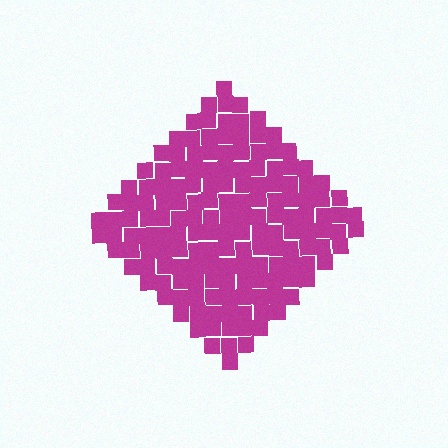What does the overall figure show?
The overall figure shows a diamond.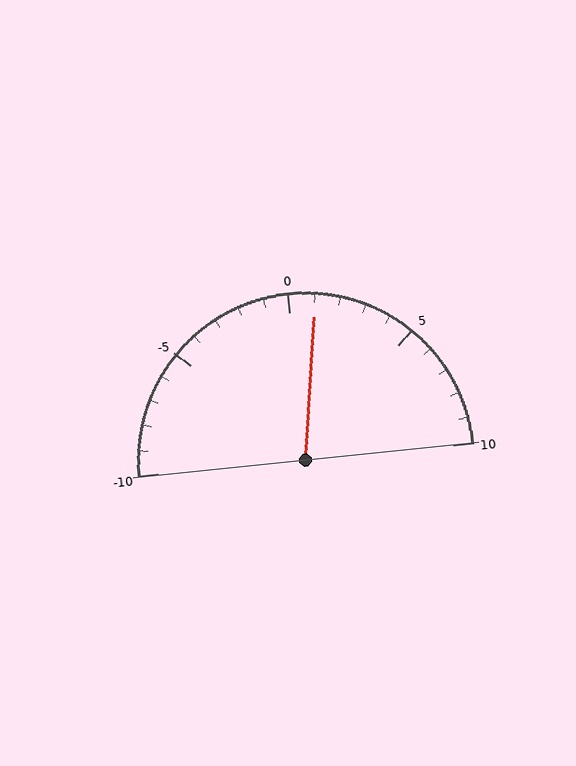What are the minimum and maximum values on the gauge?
The gauge ranges from -10 to 10.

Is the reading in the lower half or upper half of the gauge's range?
The reading is in the upper half of the range (-10 to 10).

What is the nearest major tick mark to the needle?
The nearest major tick mark is 0.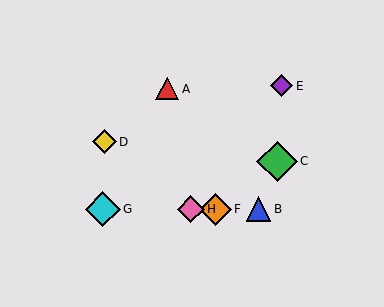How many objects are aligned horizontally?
4 objects (B, F, G, H) are aligned horizontally.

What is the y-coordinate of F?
Object F is at y≈209.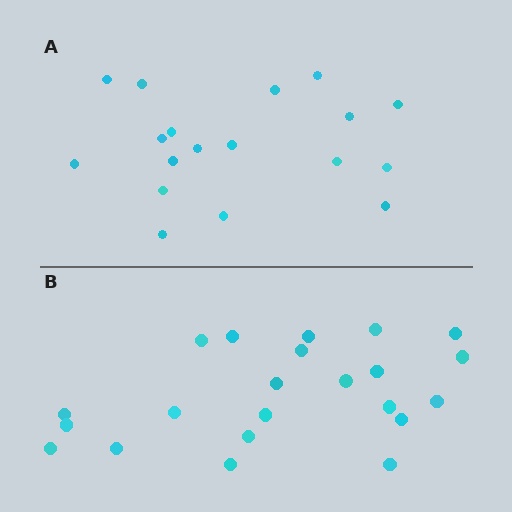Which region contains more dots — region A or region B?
Region B (the bottom region) has more dots.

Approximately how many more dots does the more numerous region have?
Region B has about 4 more dots than region A.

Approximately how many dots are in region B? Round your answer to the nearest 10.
About 20 dots. (The exact count is 22, which rounds to 20.)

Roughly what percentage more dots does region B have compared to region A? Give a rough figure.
About 20% more.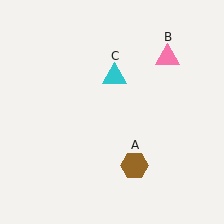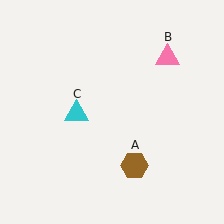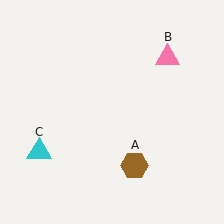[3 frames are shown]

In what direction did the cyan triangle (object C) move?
The cyan triangle (object C) moved down and to the left.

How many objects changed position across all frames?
1 object changed position: cyan triangle (object C).